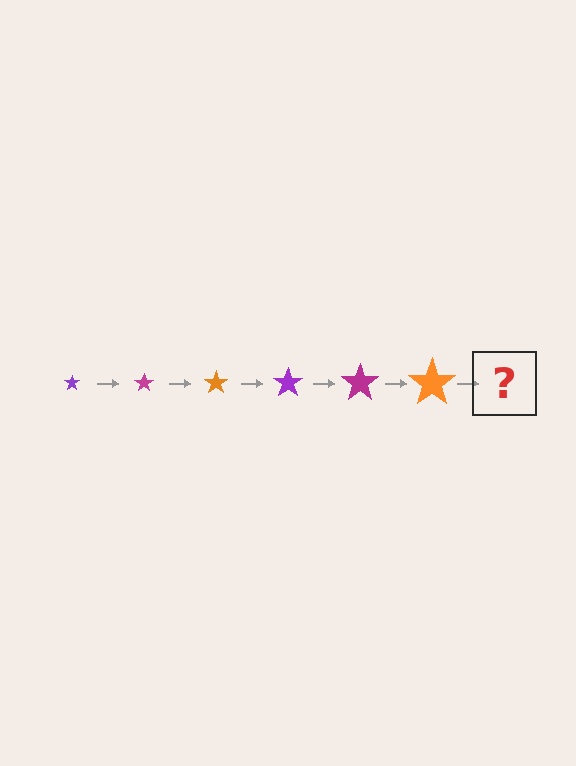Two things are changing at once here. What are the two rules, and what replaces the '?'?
The two rules are that the star grows larger each step and the color cycles through purple, magenta, and orange. The '?' should be a purple star, larger than the previous one.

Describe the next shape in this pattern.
It should be a purple star, larger than the previous one.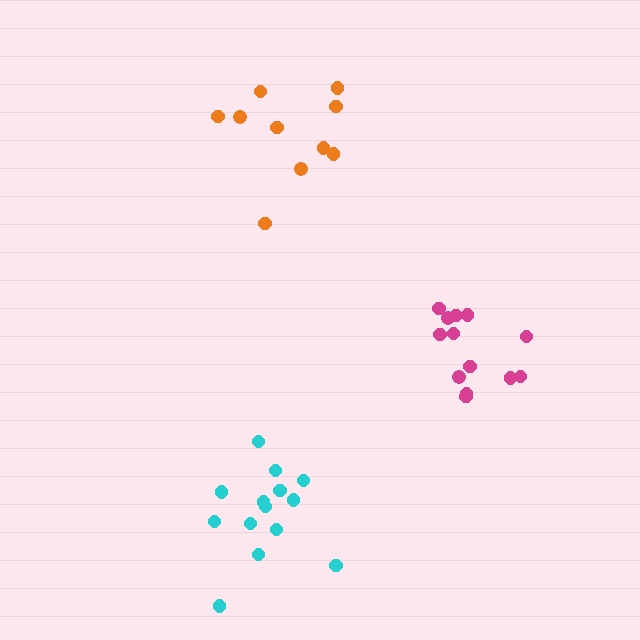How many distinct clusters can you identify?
There are 3 distinct clusters.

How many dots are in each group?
Group 1: 13 dots, Group 2: 10 dots, Group 3: 14 dots (37 total).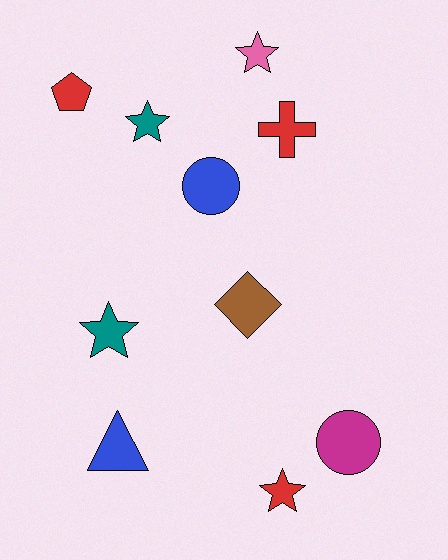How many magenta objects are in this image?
There is 1 magenta object.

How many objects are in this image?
There are 10 objects.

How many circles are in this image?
There are 2 circles.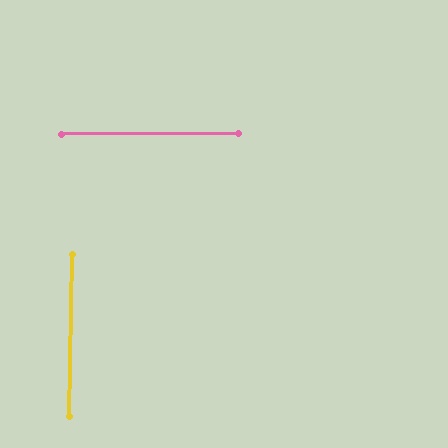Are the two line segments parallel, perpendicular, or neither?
Perpendicular — they meet at approximately 88°.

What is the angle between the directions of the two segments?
Approximately 88 degrees.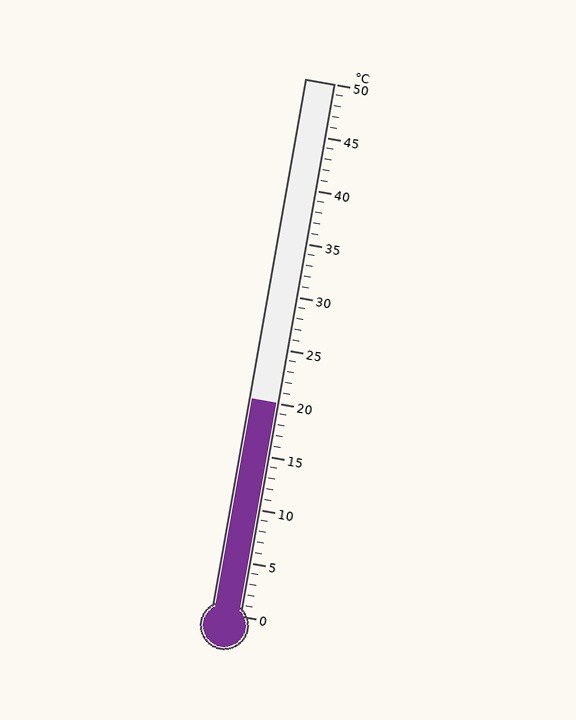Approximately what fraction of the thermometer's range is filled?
The thermometer is filled to approximately 40% of its range.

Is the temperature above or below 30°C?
The temperature is below 30°C.